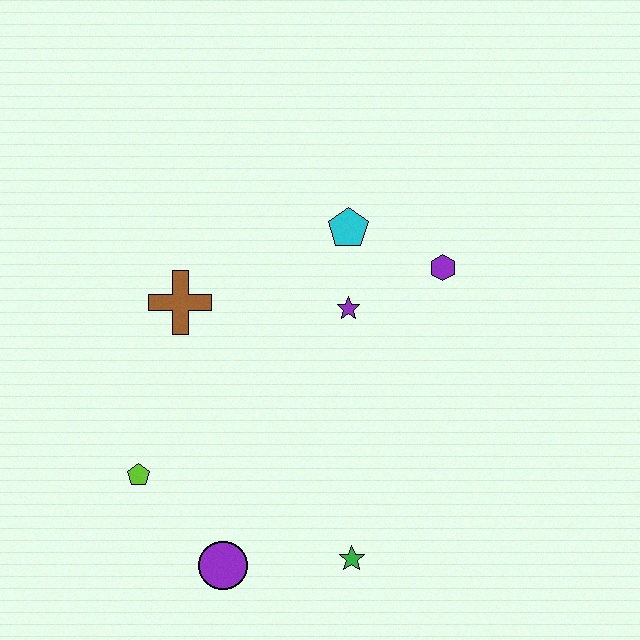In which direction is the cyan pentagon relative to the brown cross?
The cyan pentagon is to the right of the brown cross.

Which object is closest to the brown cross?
The purple star is closest to the brown cross.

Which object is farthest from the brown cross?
The green star is farthest from the brown cross.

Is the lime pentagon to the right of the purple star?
No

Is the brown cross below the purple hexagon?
Yes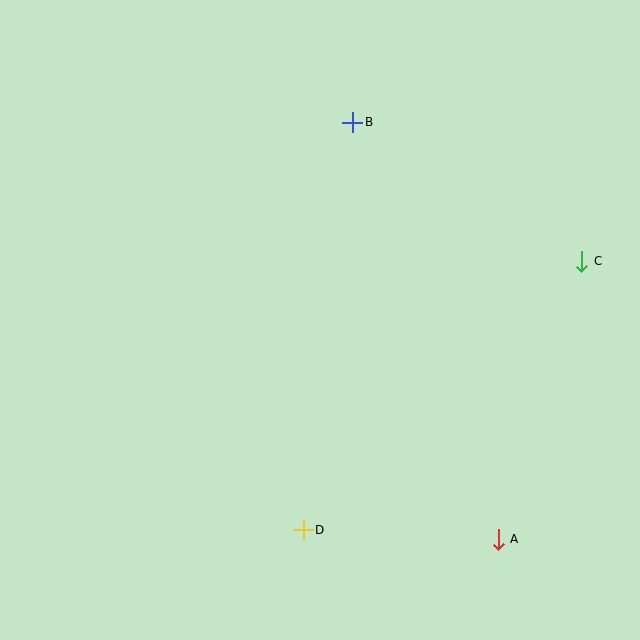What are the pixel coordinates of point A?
Point A is at (498, 539).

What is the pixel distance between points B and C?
The distance between B and C is 268 pixels.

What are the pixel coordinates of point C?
Point C is at (582, 261).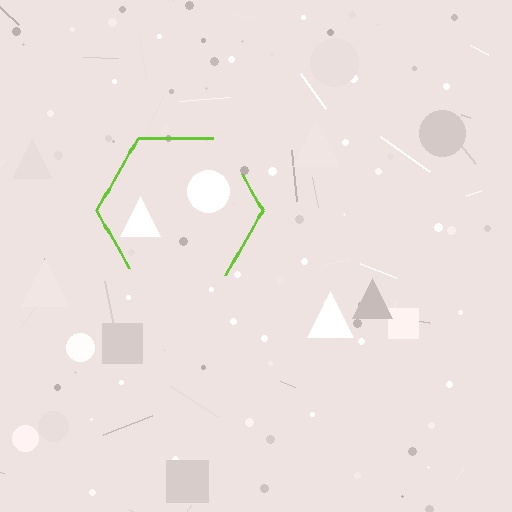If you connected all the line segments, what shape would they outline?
They would outline a hexagon.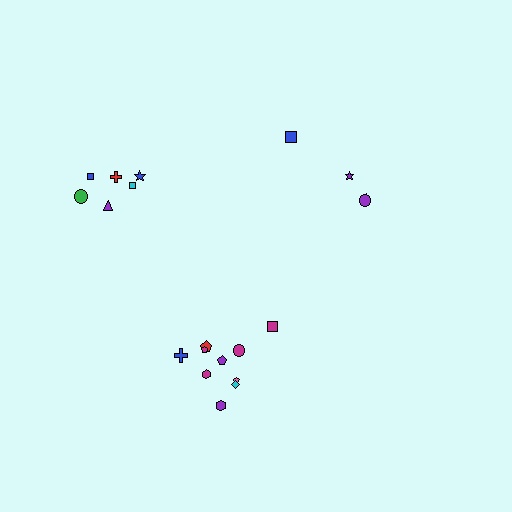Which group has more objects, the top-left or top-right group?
The top-left group.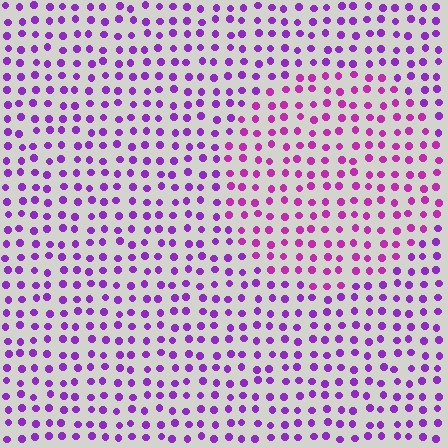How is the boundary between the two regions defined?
The boundary is defined purely by a slight shift in hue (about 27 degrees). Spacing, size, and orientation are identical on both sides.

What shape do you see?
I see a circle.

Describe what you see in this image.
The image is filled with small purple elements in a uniform arrangement. A circle-shaped region is visible where the elements are tinted to a slightly different hue, forming a subtle color boundary.